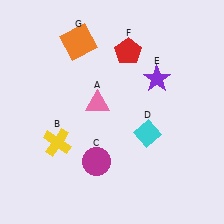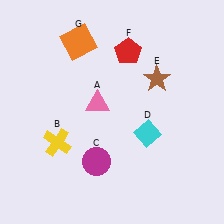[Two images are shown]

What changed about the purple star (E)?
In Image 1, E is purple. In Image 2, it changed to brown.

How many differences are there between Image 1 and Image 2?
There is 1 difference between the two images.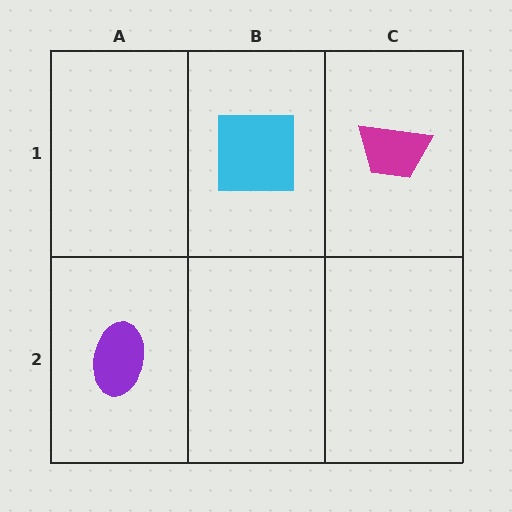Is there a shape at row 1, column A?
No, that cell is empty.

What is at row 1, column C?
A magenta trapezoid.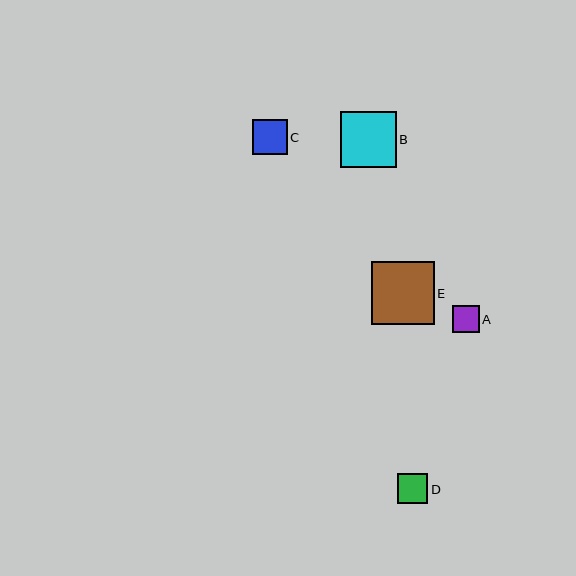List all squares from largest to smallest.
From largest to smallest: E, B, C, D, A.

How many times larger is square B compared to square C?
Square B is approximately 1.6 times the size of square C.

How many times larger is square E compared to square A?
Square E is approximately 2.4 times the size of square A.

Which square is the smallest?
Square A is the smallest with a size of approximately 26 pixels.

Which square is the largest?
Square E is the largest with a size of approximately 63 pixels.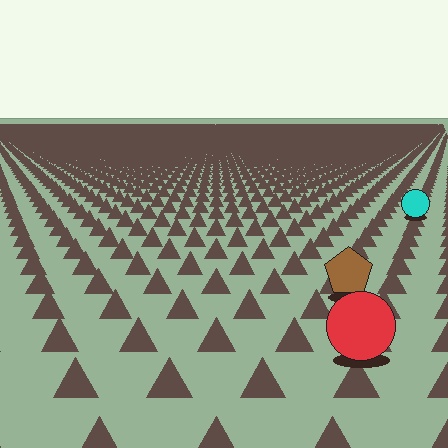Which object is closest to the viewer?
The red circle is closest. The texture marks near it are larger and more spread out.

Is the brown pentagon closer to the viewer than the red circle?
No. The red circle is closer — you can tell from the texture gradient: the ground texture is coarser near it.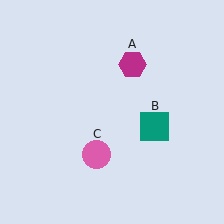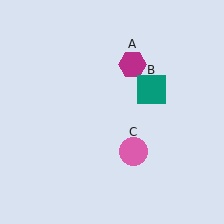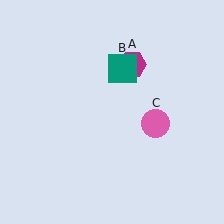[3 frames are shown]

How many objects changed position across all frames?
2 objects changed position: teal square (object B), pink circle (object C).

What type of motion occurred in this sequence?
The teal square (object B), pink circle (object C) rotated counterclockwise around the center of the scene.